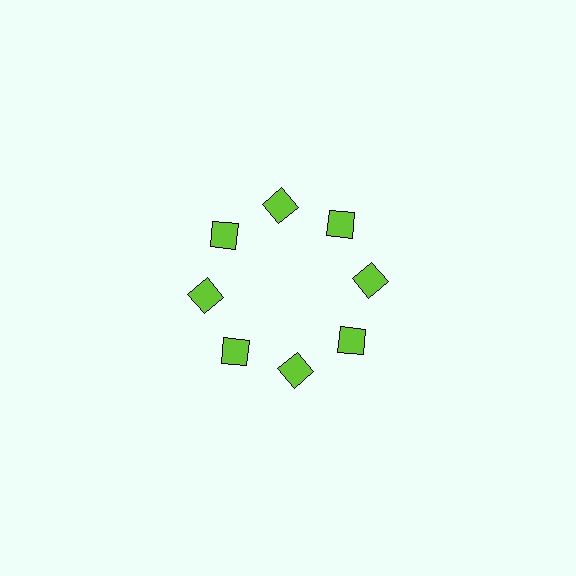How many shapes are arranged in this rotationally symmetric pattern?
There are 8 shapes, arranged in 8 groups of 1.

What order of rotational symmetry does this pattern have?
This pattern has 8-fold rotational symmetry.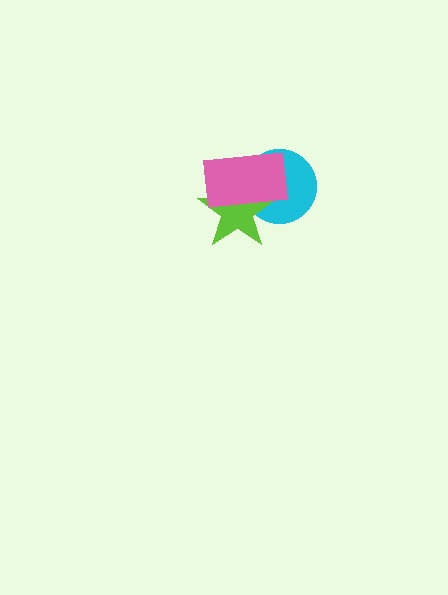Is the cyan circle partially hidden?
Yes, it is partially covered by another shape.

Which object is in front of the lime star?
The pink rectangle is in front of the lime star.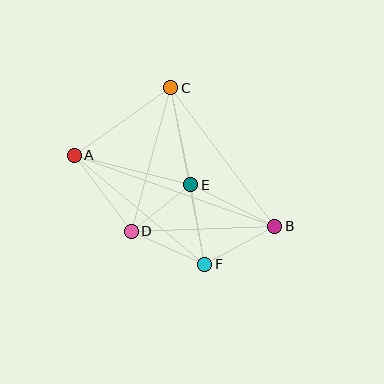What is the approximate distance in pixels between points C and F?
The distance between C and F is approximately 180 pixels.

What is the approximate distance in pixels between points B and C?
The distance between B and C is approximately 173 pixels.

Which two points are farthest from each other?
Points A and B are farthest from each other.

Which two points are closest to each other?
Points D and E are closest to each other.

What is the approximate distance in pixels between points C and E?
The distance between C and E is approximately 99 pixels.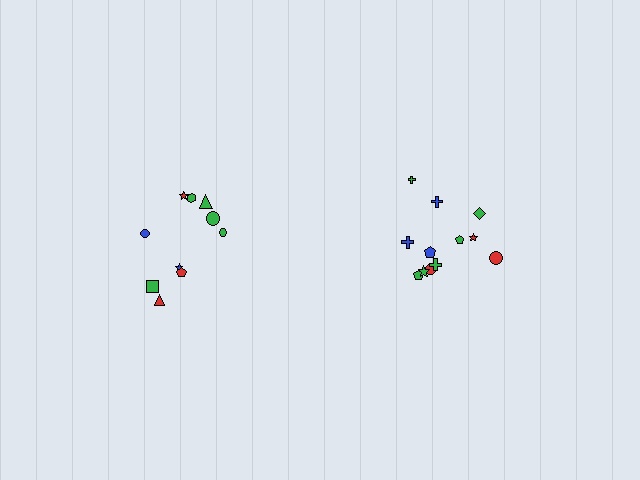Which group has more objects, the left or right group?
The right group.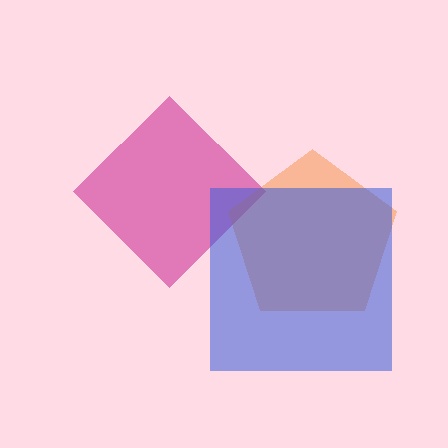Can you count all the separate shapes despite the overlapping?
Yes, there are 3 separate shapes.